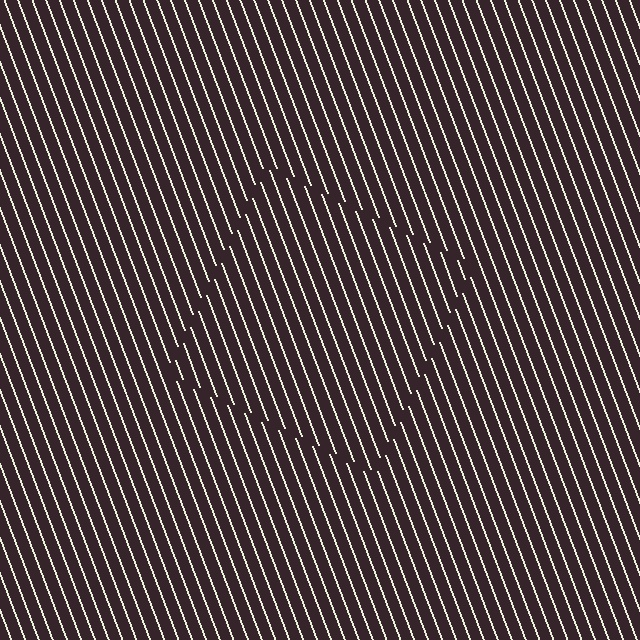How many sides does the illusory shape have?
4 sides — the line-ends trace a square.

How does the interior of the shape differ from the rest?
The interior of the shape contains the same grating, shifted by half a period — the contour is defined by the phase discontinuity where line-ends from the inner and outer gratings abut.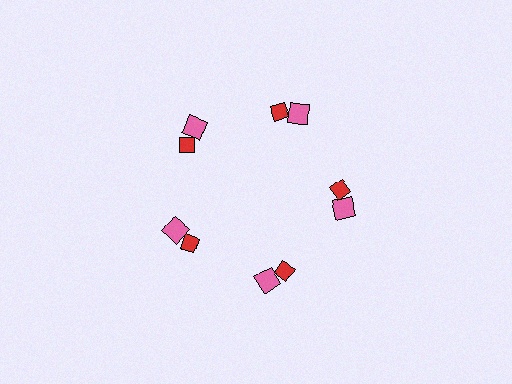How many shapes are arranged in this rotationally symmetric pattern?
There are 10 shapes, arranged in 5 groups of 2.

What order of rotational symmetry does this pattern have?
This pattern has 5-fold rotational symmetry.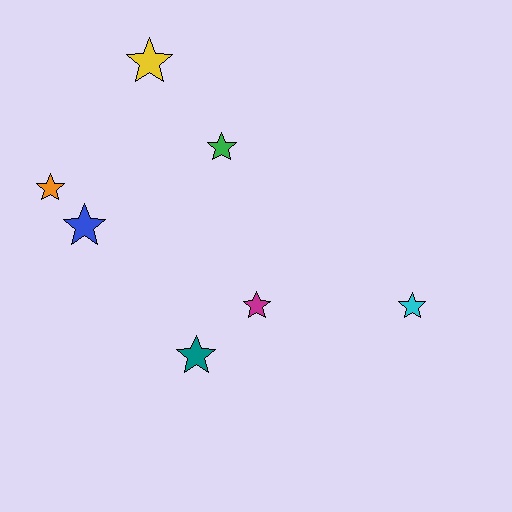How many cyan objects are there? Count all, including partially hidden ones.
There is 1 cyan object.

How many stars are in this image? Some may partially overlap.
There are 7 stars.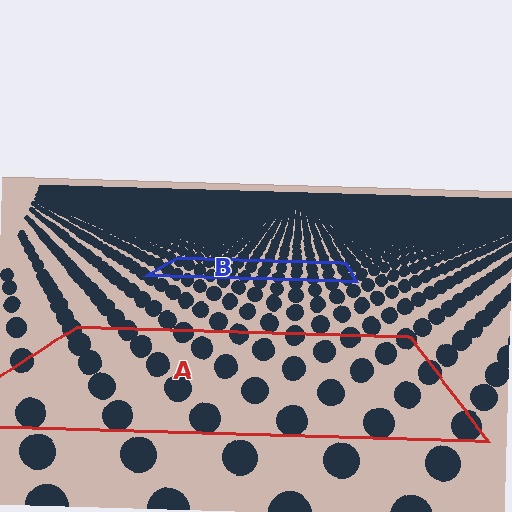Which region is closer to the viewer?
Region A is closer. The texture elements there are larger and more spread out.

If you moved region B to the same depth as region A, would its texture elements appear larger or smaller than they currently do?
They would appear larger. At a closer depth, the same texture elements are projected at a bigger on-screen size.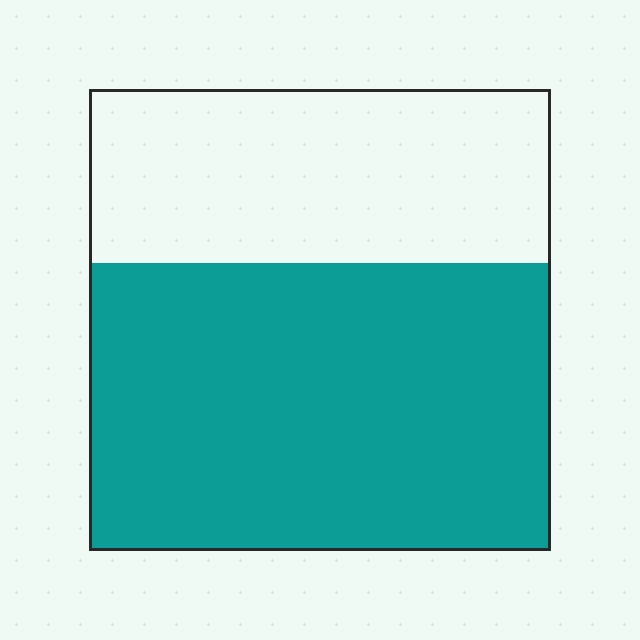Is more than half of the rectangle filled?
Yes.